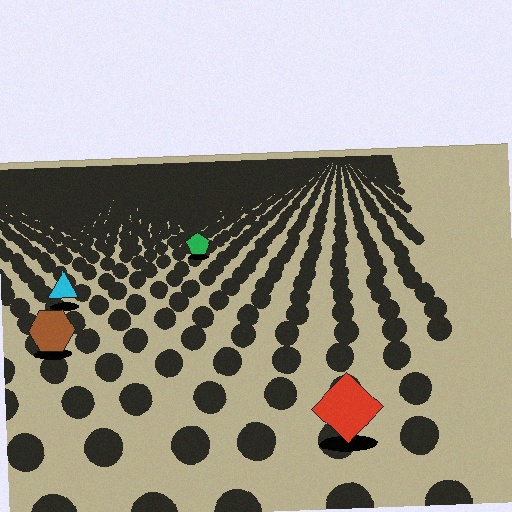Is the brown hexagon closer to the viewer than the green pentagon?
Yes. The brown hexagon is closer — you can tell from the texture gradient: the ground texture is coarser near it.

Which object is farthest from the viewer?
The green pentagon is farthest from the viewer. It appears smaller and the ground texture around it is denser.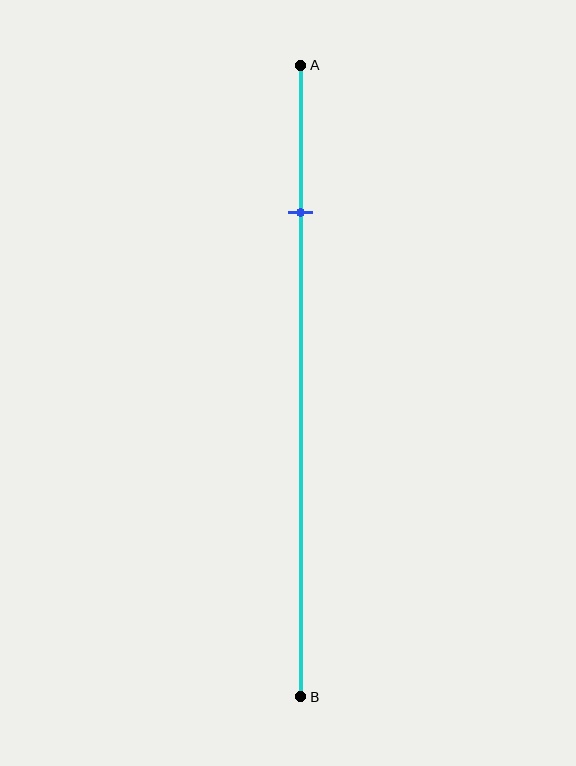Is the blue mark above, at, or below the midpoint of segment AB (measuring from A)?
The blue mark is above the midpoint of segment AB.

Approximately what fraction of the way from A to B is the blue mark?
The blue mark is approximately 25% of the way from A to B.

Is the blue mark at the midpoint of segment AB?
No, the mark is at about 25% from A, not at the 50% midpoint.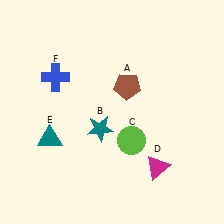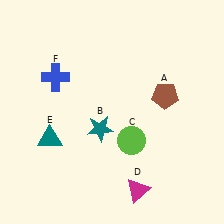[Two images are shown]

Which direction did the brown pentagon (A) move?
The brown pentagon (A) moved right.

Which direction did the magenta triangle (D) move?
The magenta triangle (D) moved down.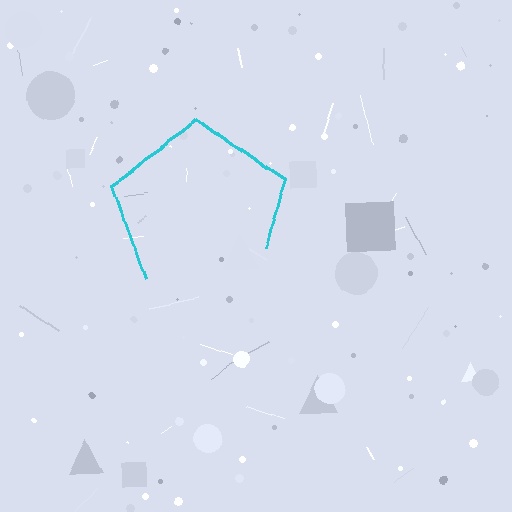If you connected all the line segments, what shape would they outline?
They would outline a pentagon.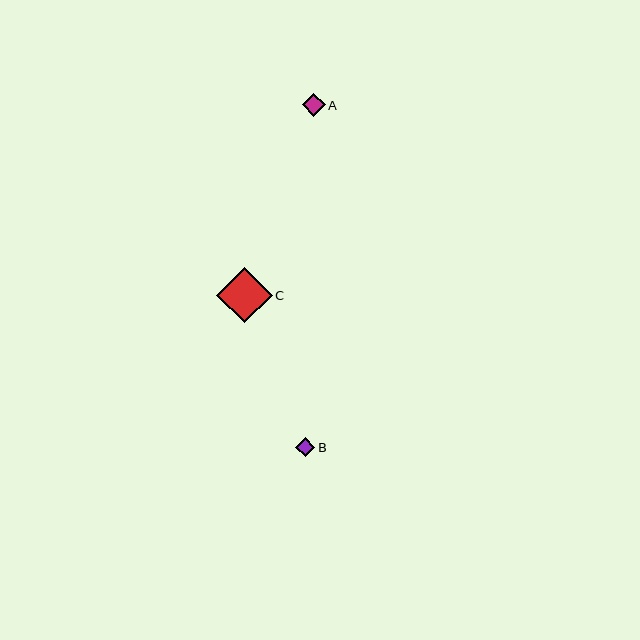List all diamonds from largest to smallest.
From largest to smallest: C, A, B.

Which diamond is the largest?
Diamond C is the largest with a size of approximately 56 pixels.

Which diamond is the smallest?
Diamond B is the smallest with a size of approximately 19 pixels.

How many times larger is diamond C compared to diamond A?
Diamond C is approximately 2.4 times the size of diamond A.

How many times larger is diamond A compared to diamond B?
Diamond A is approximately 1.2 times the size of diamond B.